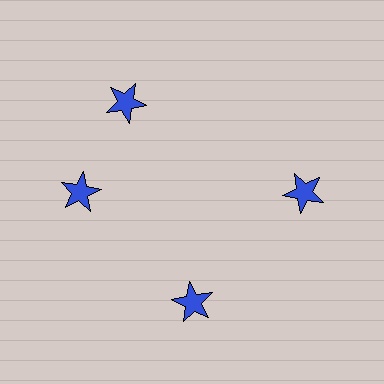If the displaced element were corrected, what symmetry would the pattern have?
It would have 4-fold rotational symmetry — the pattern would map onto itself every 90 degrees.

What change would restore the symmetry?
The symmetry would be restored by rotating it back into even spacing with its neighbors so that all 4 stars sit at equal angles and equal distance from the center.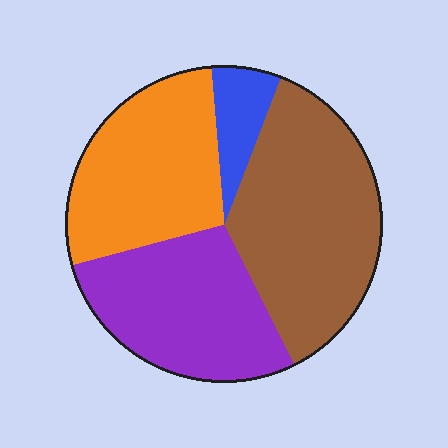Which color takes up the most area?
Brown, at roughly 35%.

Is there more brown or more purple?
Brown.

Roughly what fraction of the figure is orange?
Orange covers about 30% of the figure.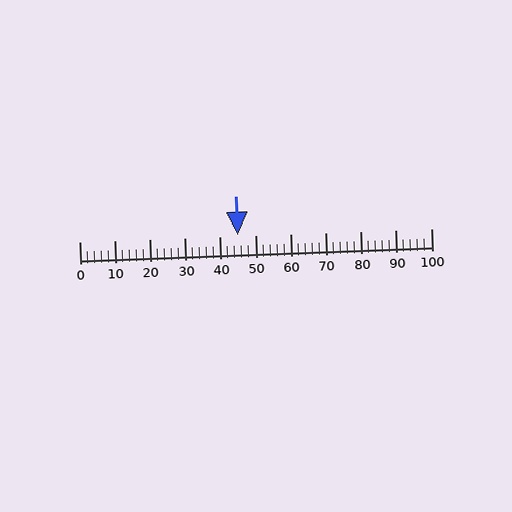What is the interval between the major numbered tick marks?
The major tick marks are spaced 10 units apart.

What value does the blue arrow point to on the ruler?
The blue arrow points to approximately 45.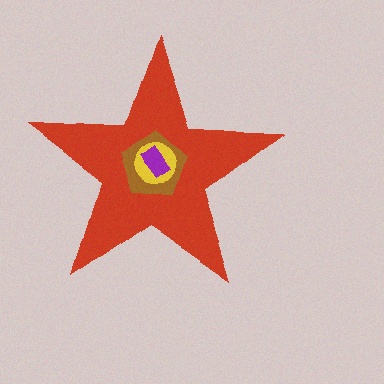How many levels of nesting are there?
4.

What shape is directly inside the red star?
The brown pentagon.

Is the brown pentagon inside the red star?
Yes.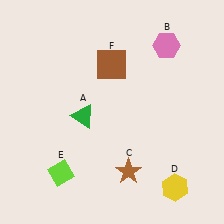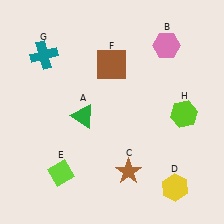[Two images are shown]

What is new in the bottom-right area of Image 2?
A lime hexagon (H) was added in the bottom-right area of Image 2.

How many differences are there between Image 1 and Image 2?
There are 2 differences between the two images.